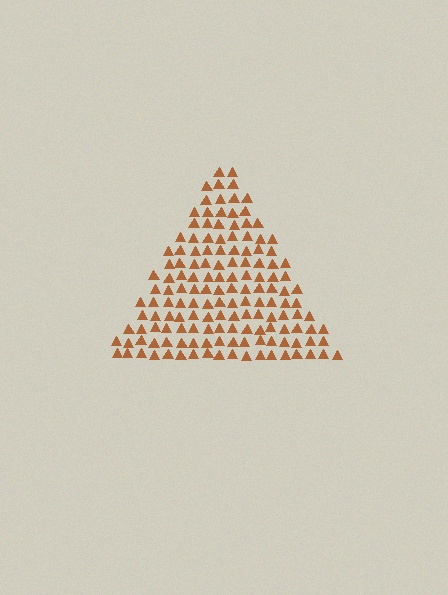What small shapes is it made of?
It is made of small triangles.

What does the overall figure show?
The overall figure shows a triangle.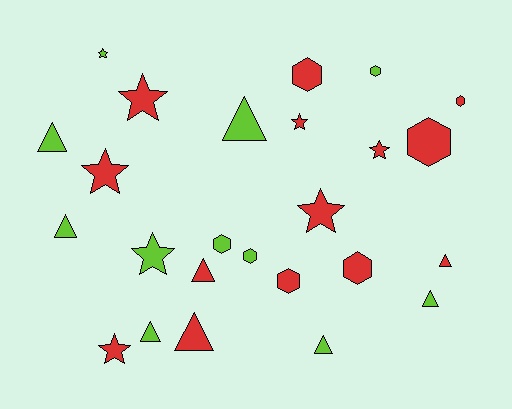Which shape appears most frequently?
Triangle, with 9 objects.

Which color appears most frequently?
Red, with 14 objects.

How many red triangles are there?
There are 3 red triangles.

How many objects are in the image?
There are 25 objects.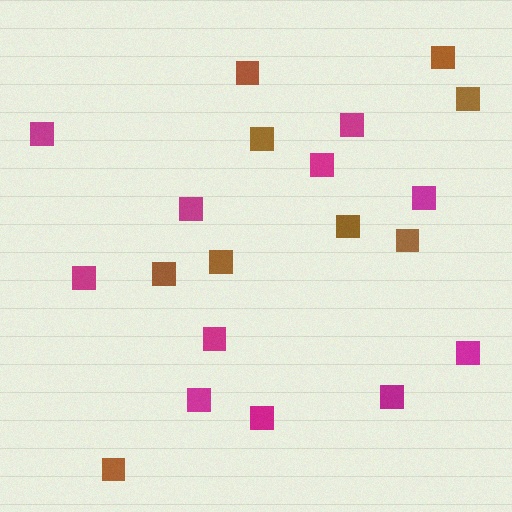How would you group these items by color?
There are 2 groups: one group of magenta squares (11) and one group of brown squares (9).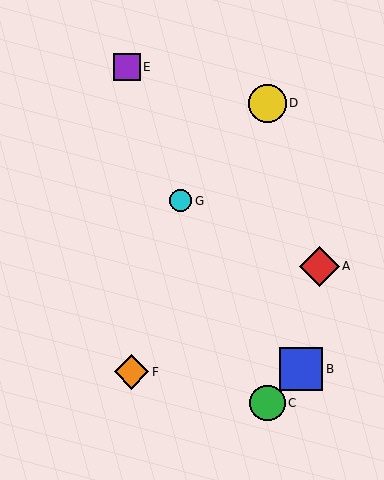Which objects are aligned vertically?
Objects C, D are aligned vertically.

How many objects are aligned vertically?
2 objects (C, D) are aligned vertically.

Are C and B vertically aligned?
No, C is at x≈267 and B is at x≈301.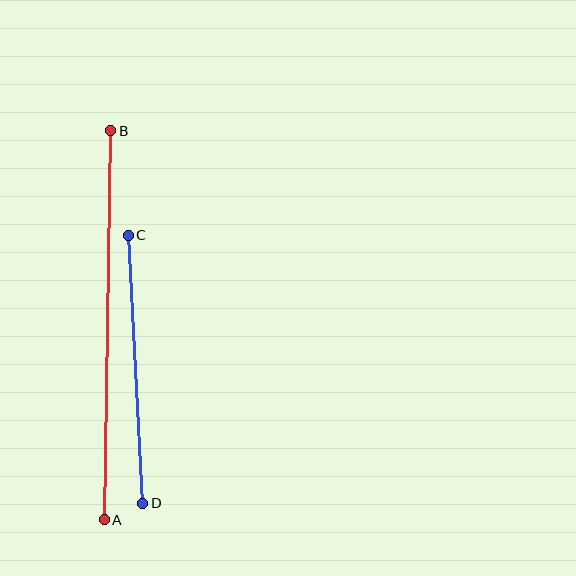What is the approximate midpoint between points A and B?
The midpoint is at approximately (108, 325) pixels.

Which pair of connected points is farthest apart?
Points A and B are farthest apart.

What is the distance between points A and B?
The distance is approximately 389 pixels.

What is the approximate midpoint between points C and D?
The midpoint is at approximately (135, 369) pixels.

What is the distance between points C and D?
The distance is approximately 268 pixels.